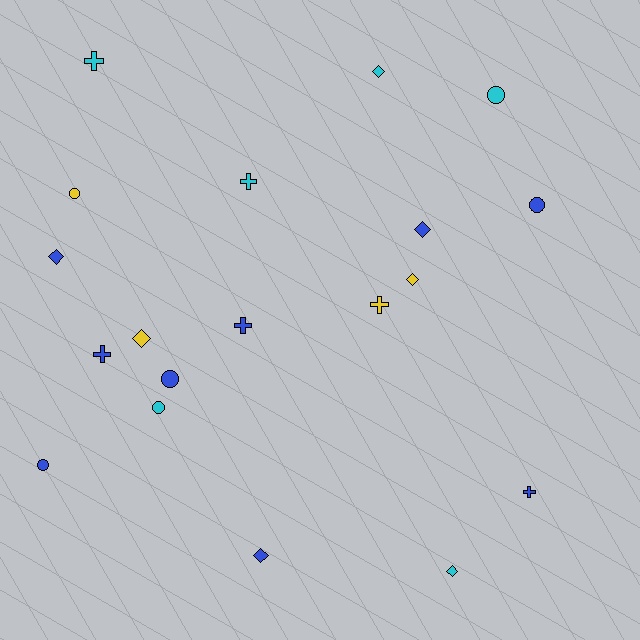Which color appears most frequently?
Blue, with 9 objects.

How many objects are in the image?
There are 19 objects.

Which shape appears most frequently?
Diamond, with 7 objects.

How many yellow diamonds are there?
There are 2 yellow diamonds.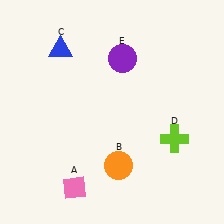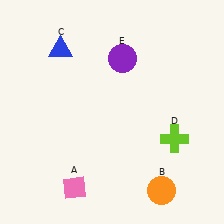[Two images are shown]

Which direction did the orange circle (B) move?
The orange circle (B) moved right.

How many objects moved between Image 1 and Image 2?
1 object moved between the two images.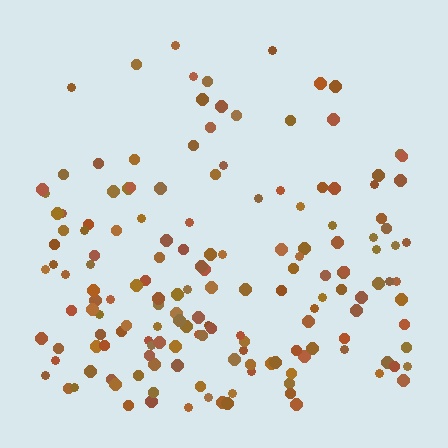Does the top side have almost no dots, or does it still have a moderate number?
Still a moderate number, just noticeably fewer than the bottom.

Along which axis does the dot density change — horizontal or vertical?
Vertical.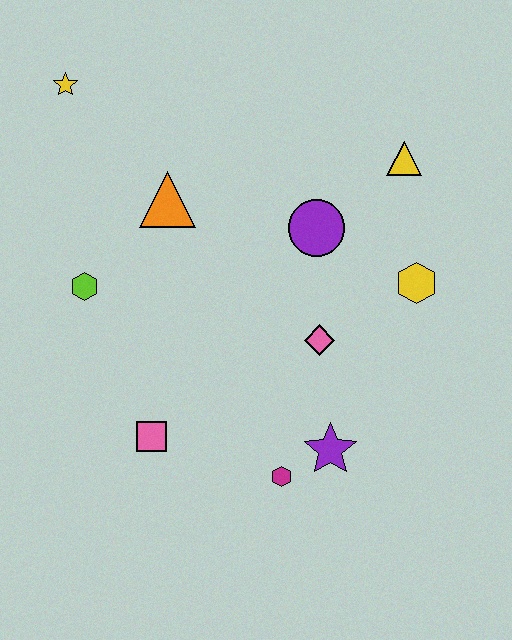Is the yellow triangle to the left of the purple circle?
No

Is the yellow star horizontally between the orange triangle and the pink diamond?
No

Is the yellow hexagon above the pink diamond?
Yes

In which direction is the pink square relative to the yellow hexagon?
The pink square is to the left of the yellow hexagon.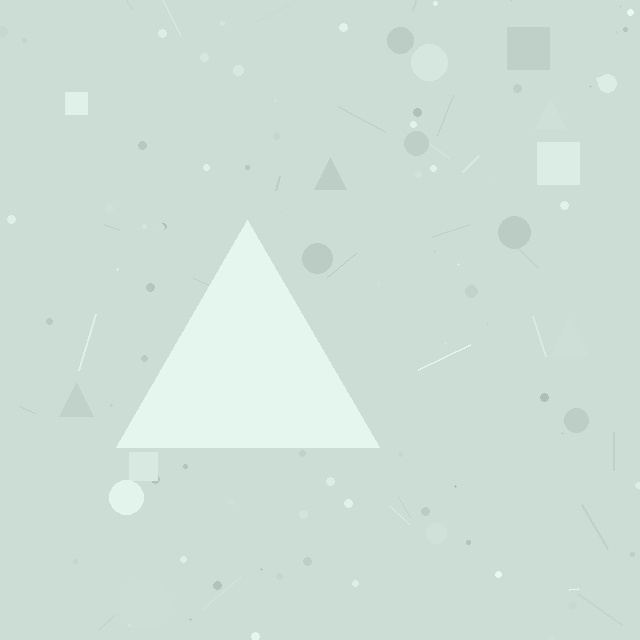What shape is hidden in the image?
A triangle is hidden in the image.